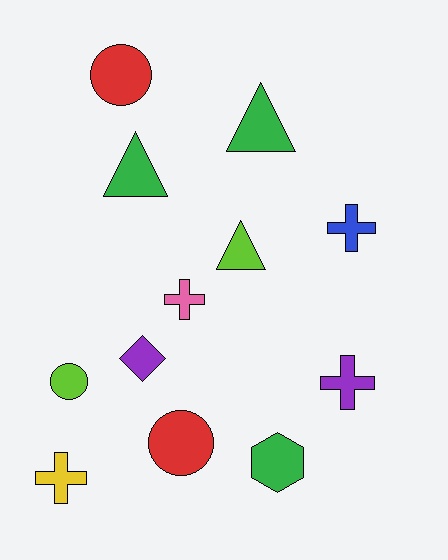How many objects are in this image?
There are 12 objects.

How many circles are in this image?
There are 3 circles.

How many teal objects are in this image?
There are no teal objects.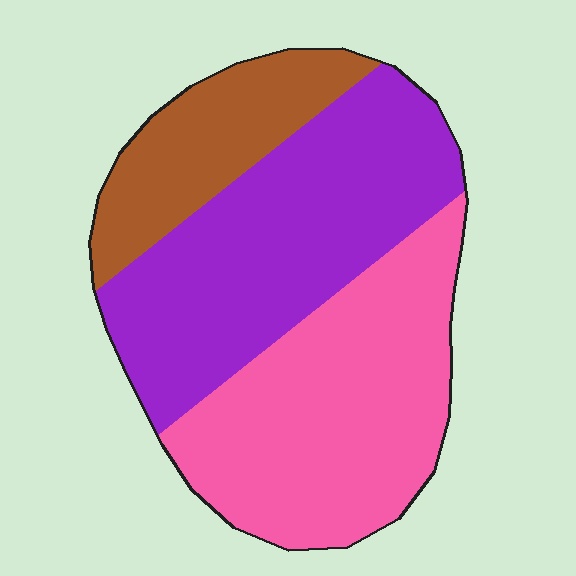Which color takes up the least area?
Brown, at roughly 20%.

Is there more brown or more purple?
Purple.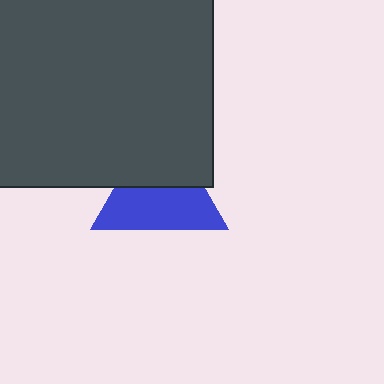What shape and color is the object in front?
The object in front is a dark gray square.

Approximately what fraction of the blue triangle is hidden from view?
Roughly 43% of the blue triangle is hidden behind the dark gray square.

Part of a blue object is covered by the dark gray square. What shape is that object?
It is a triangle.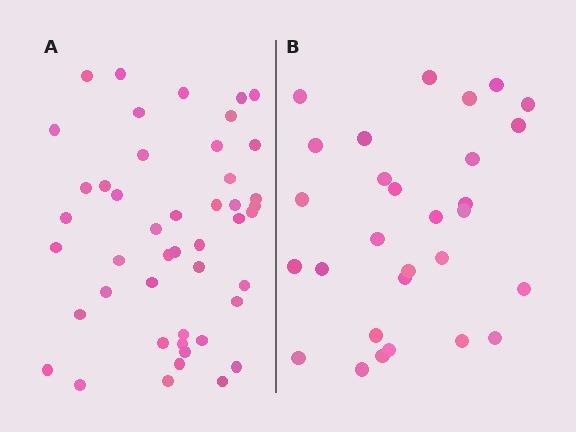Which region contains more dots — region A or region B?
Region A (the left region) has more dots.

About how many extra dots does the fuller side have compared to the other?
Region A has approximately 15 more dots than region B.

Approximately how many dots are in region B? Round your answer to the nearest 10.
About 30 dots. (The exact count is 29, which rounds to 30.)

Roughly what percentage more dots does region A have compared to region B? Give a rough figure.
About 60% more.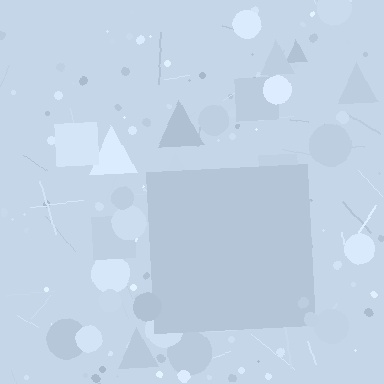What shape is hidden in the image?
A square is hidden in the image.